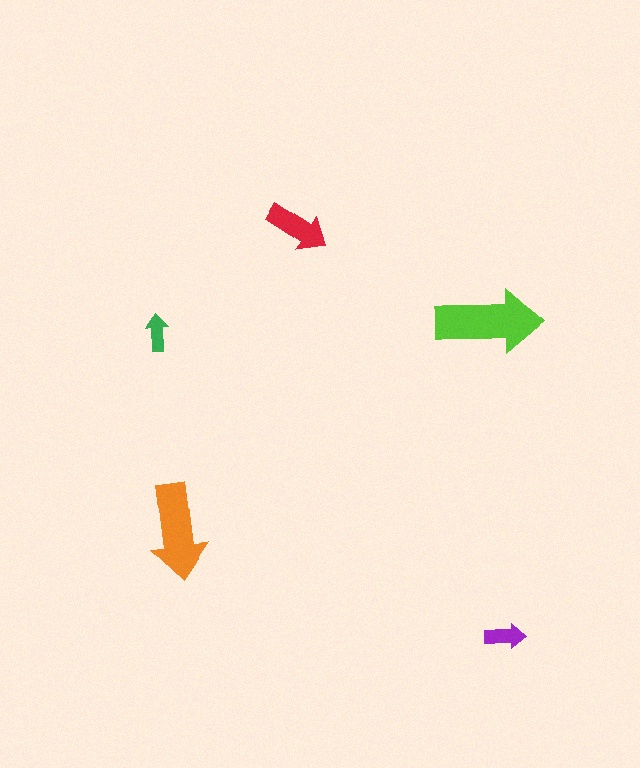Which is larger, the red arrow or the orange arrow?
The orange one.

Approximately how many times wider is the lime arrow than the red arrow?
About 1.5 times wider.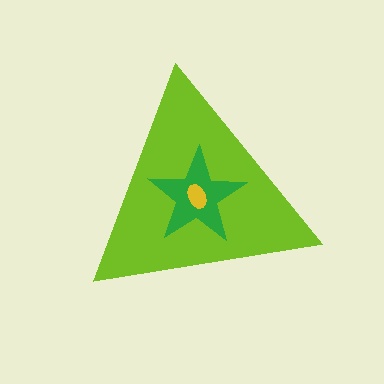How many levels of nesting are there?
3.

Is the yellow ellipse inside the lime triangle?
Yes.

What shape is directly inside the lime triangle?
The green star.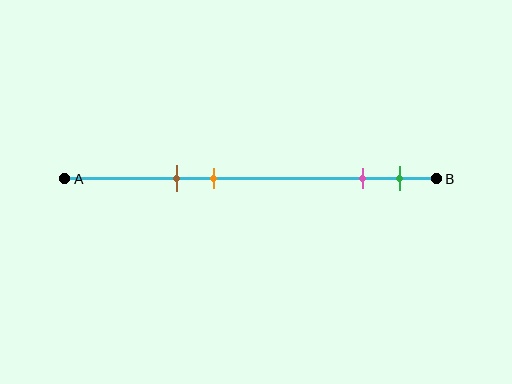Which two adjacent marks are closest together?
The pink and green marks are the closest adjacent pair.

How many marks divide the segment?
There are 4 marks dividing the segment.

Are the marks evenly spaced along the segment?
No, the marks are not evenly spaced.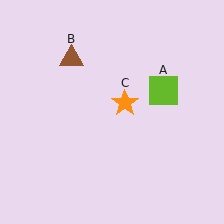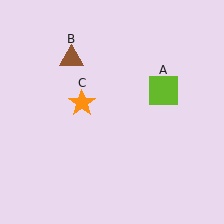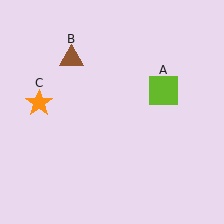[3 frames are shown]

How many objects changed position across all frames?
1 object changed position: orange star (object C).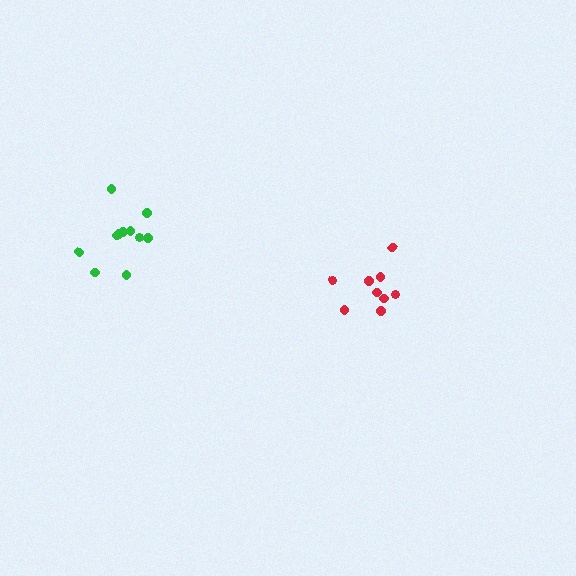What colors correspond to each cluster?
The clusters are colored: red, green.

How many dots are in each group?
Group 1: 9 dots, Group 2: 11 dots (20 total).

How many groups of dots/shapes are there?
There are 2 groups.